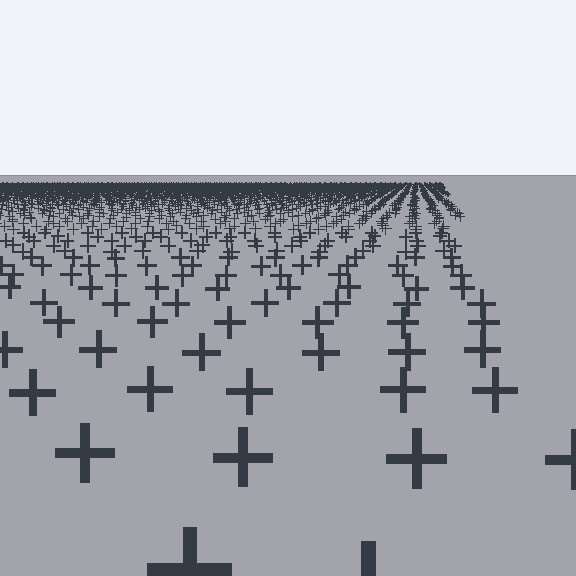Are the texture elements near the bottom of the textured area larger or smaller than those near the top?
Larger. Near the bottom, elements are closer to the viewer and appear at a bigger on-screen size.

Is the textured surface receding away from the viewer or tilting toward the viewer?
The surface is receding away from the viewer. Texture elements get smaller and denser toward the top.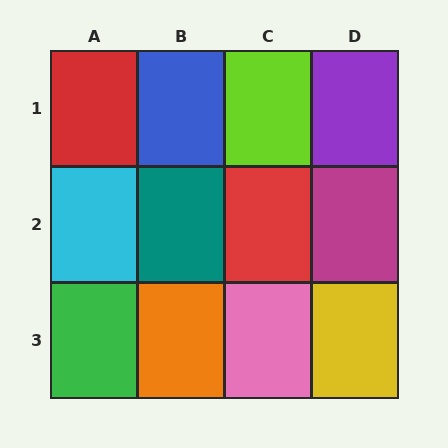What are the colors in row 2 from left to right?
Cyan, teal, red, magenta.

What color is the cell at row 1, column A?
Red.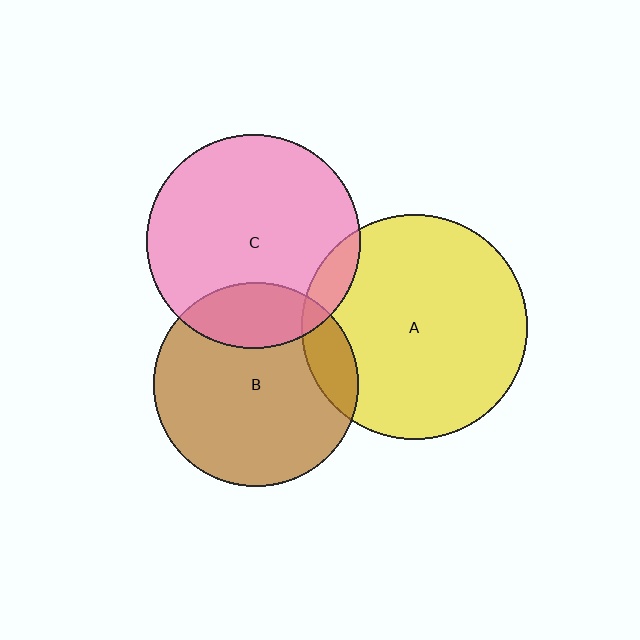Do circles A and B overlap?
Yes.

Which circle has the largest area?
Circle A (yellow).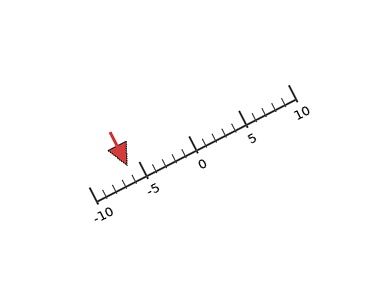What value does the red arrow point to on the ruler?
The red arrow points to approximately -6.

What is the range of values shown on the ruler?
The ruler shows values from -10 to 10.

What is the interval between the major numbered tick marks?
The major tick marks are spaced 5 units apart.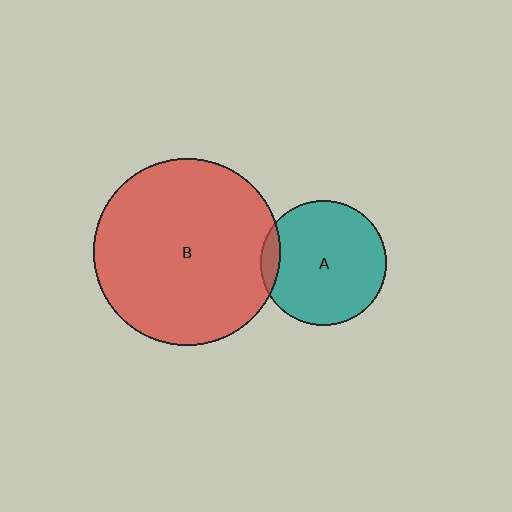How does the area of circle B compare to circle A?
Approximately 2.2 times.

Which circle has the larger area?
Circle B (red).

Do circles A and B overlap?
Yes.